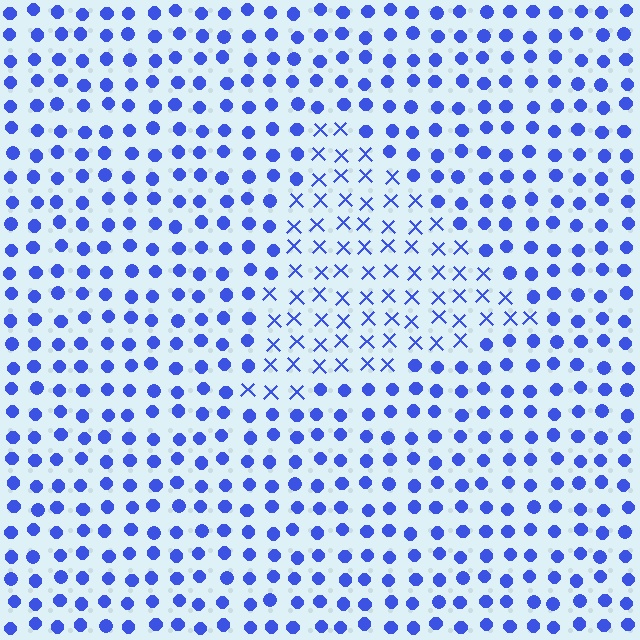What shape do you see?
I see a triangle.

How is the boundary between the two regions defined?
The boundary is defined by a change in element shape: X marks inside vs. circles outside. All elements share the same color and spacing.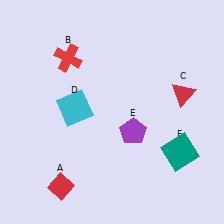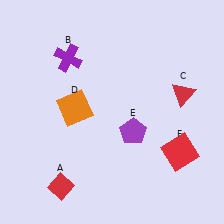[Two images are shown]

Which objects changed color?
B changed from red to purple. D changed from cyan to orange. F changed from teal to red.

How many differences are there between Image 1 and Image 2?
There are 3 differences between the two images.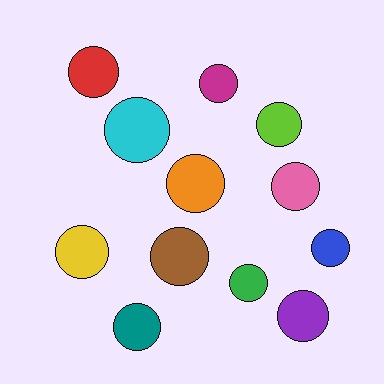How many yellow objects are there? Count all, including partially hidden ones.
There is 1 yellow object.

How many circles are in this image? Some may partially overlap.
There are 12 circles.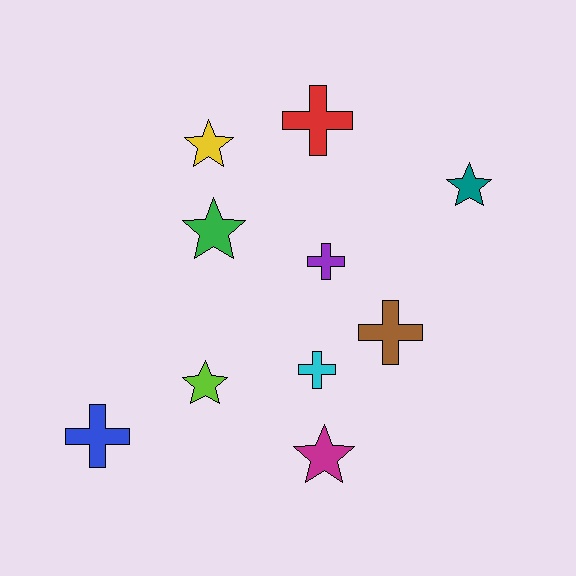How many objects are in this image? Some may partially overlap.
There are 10 objects.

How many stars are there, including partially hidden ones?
There are 5 stars.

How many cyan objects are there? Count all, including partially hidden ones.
There is 1 cyan object.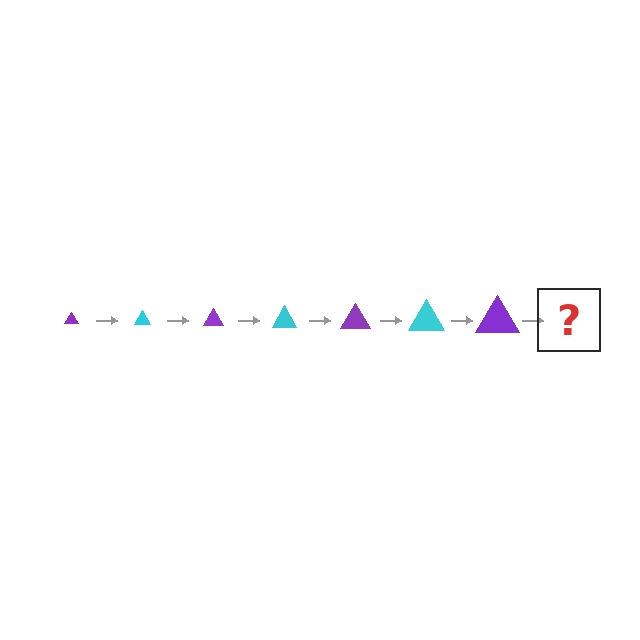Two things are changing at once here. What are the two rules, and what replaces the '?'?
The two rules are that the triangle grows larger each step and the color cycles through purple and cyan. The '?' should be a cyan triangle, larger than the previous one.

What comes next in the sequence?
The next element should be a cyan triangle, larger than the previous one.